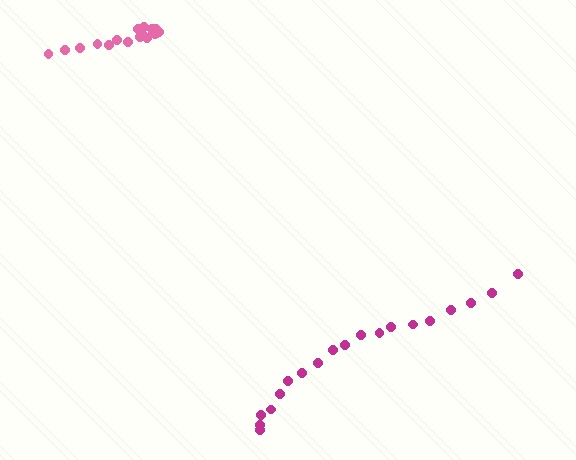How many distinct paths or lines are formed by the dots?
There are 2 distinct paths.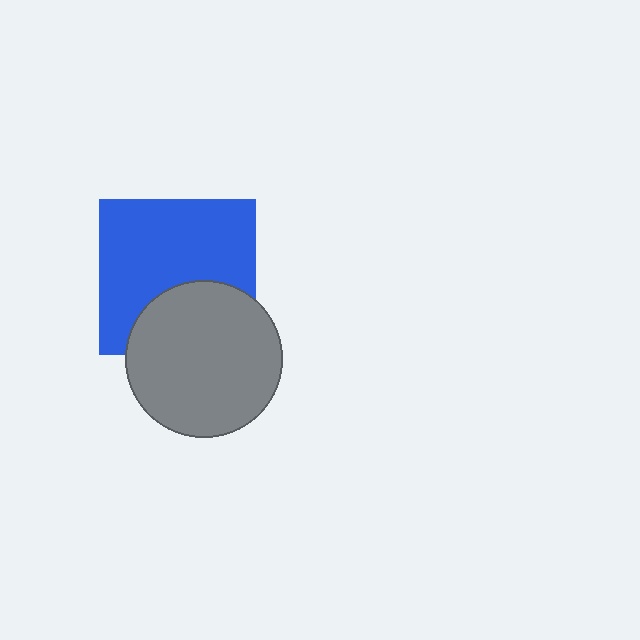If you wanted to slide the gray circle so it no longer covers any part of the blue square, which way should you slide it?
Slide it down — that is the most direct way to separate the two shapes.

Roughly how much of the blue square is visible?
Most of it is visible (roughly 66%).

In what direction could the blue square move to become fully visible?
The blue square could move up. That would shift it out from behind the gray circle entirely.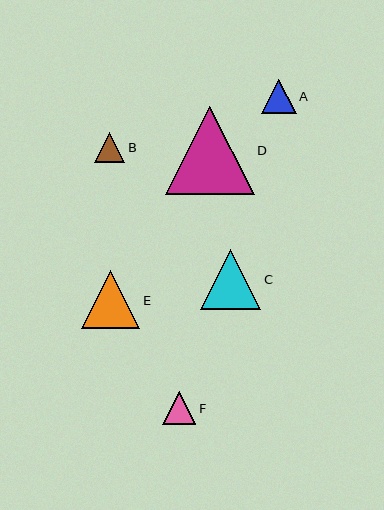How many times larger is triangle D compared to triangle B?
Triangle D is approximately 2.9 times the size of triangle B.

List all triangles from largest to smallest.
From largest to smallest: D, C, E, A, F, B.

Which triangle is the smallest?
Triangle B is the smallest with a size of approximately 30 pixels.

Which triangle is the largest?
Triangle D is the largest with a size of approximately 89 pixels.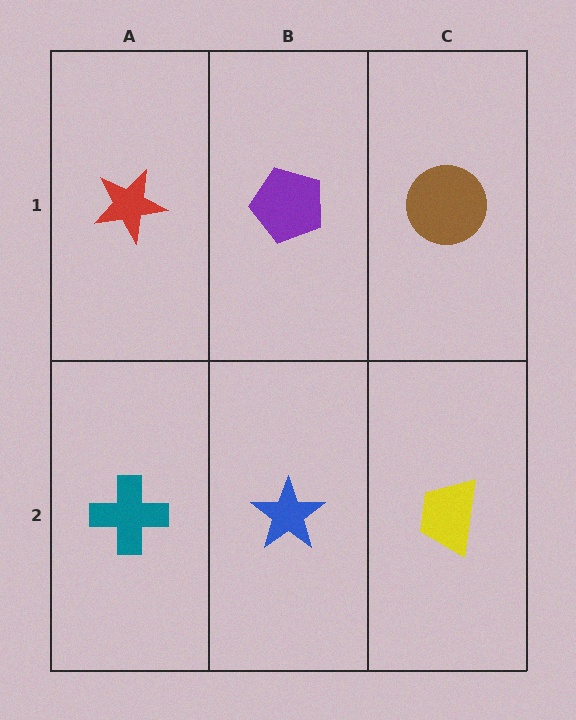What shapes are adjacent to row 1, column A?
A teal cross (row 2, column A), a purple pentagon (row 1, column B).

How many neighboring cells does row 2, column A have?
2.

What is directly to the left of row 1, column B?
A red star.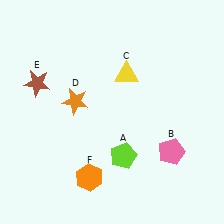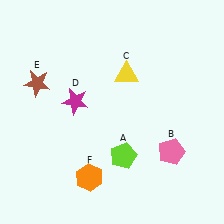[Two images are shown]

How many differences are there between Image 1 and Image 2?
There is 1 difference between the two images.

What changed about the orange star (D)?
In Image 1, D is orange. In Image 2, it changed to magenta.